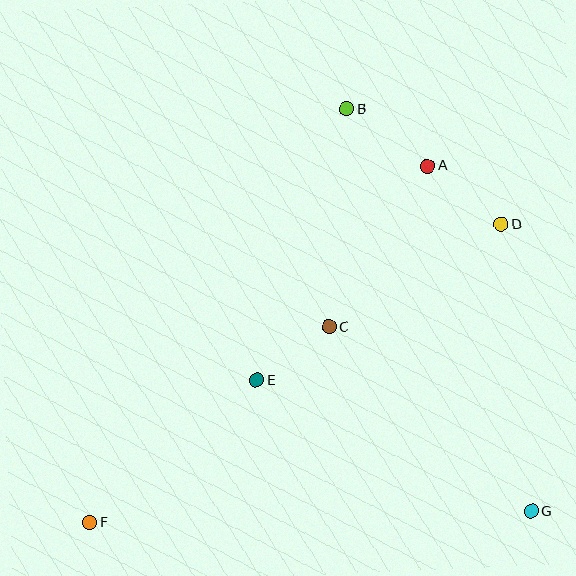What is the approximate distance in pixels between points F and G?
The distance between F and G is approximately 441 pixels.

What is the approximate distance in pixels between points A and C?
The distance between A and C is approximately 189 pixels.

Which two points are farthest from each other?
Points D and F are farthest from each other.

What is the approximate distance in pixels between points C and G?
The distance between C and G is approximately 273 pixels.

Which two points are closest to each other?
Points C and E are closest to each other.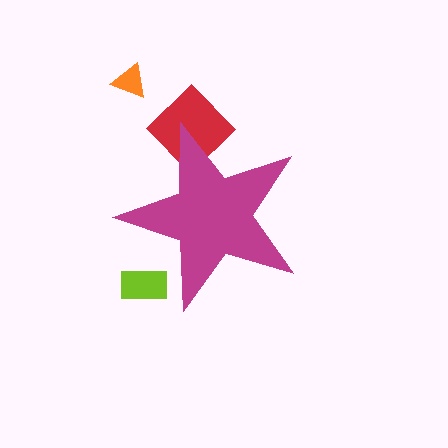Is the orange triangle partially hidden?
No, the orange triangle is fully visible.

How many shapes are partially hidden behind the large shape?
2 shapes are partially hidden.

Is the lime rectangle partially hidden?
Yes, the lime rectangle is partially hidden behind the magenta star.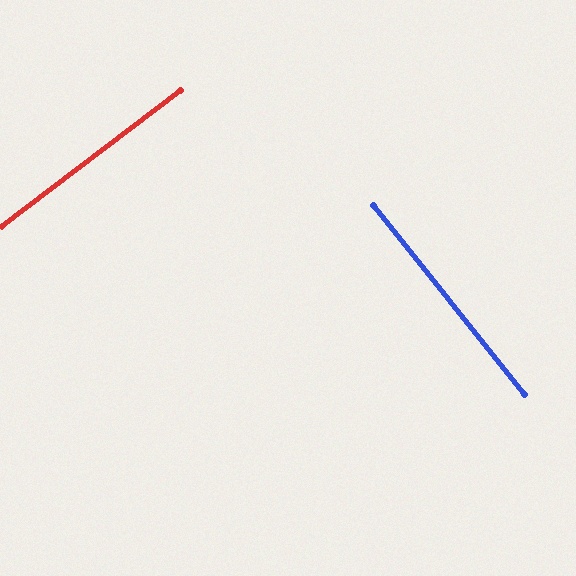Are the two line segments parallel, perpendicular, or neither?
Perpendicular — they meet at approximately 88°.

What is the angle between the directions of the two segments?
Approximately 88 degrees.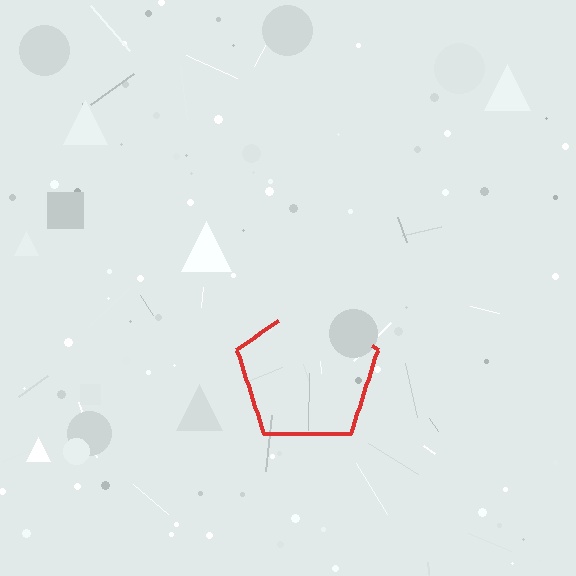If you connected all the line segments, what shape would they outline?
They would outline a pentagon.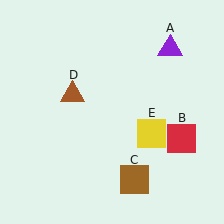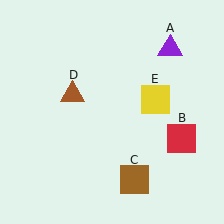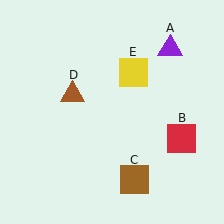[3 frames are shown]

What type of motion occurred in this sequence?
The yellow square (object E) rotated counterclockwise around the center of the scene.